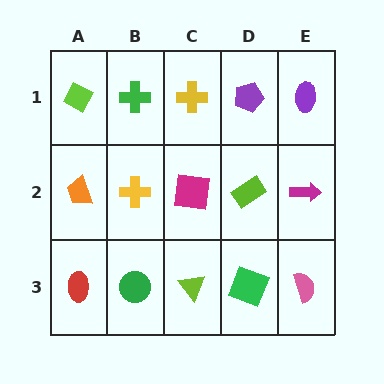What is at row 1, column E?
A purple ellipse.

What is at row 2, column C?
A magenta square.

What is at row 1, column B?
A green cross.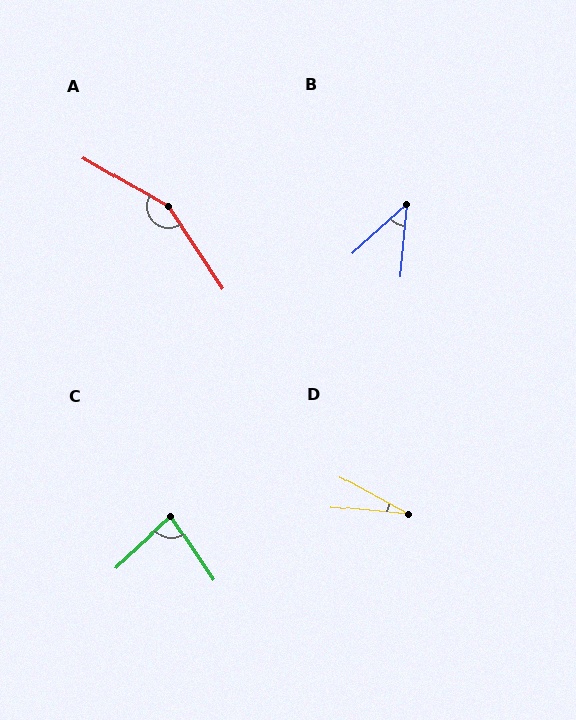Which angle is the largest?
A, at approximately 154 degrees.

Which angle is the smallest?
D, at approximately 23 degrees.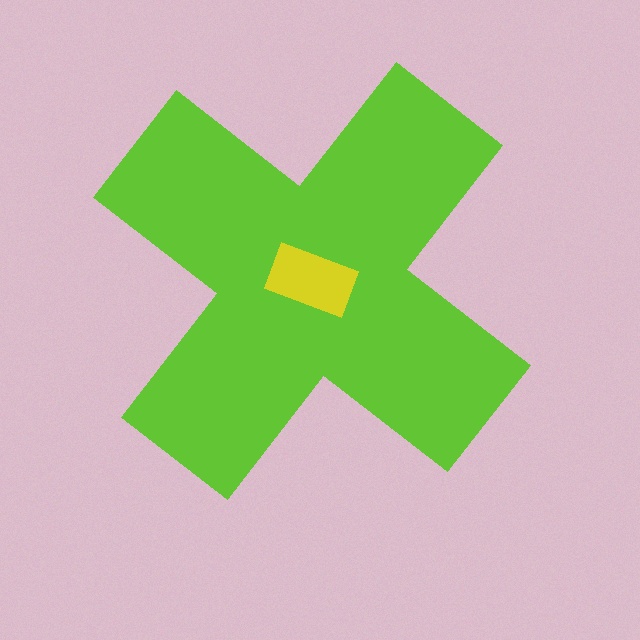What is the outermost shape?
The lime cross.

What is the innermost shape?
The yellow rectangle.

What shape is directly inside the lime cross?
The yellow rectangle.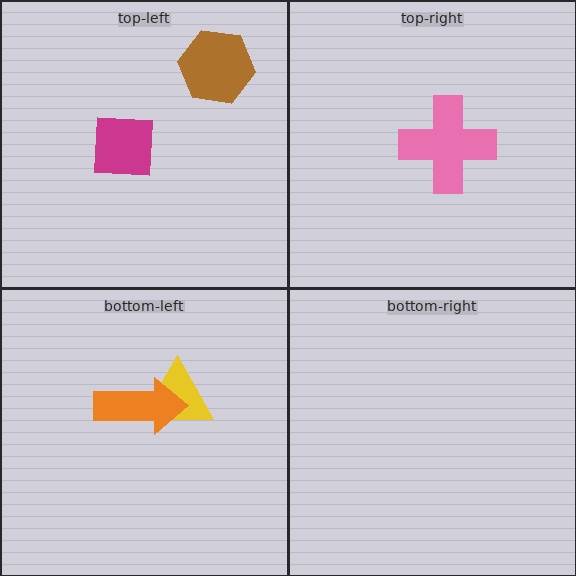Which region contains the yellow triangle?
The bottom-left region.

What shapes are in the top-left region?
The brown hexagon, the magenta square.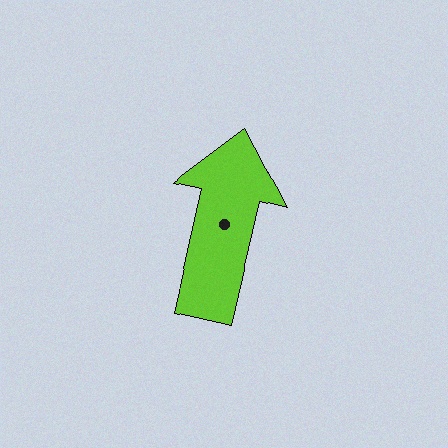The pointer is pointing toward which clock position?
Roughly 12 o'clock.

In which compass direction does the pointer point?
North.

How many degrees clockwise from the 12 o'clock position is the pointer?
Approximately 13 degrees.